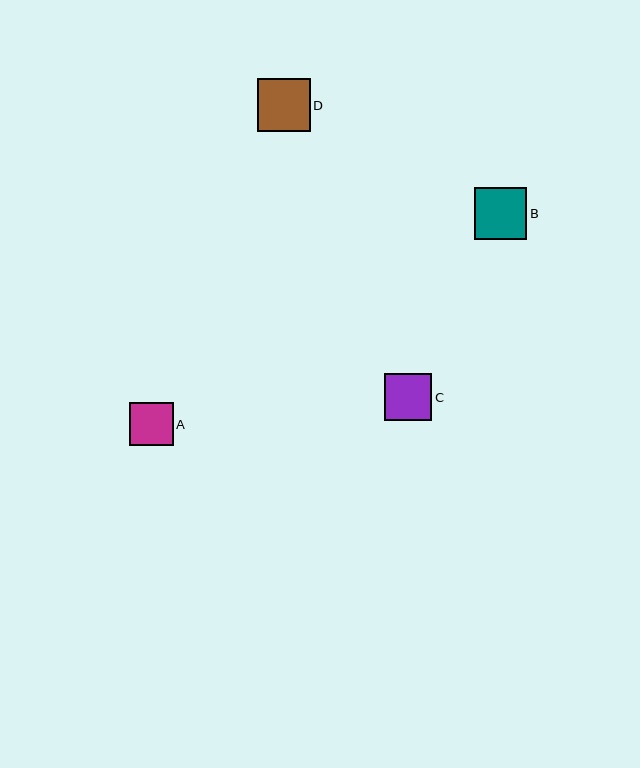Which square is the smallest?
Square A is the smallest with a size of approximately 44 pixels.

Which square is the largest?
Square D is the largest with a size of approximately 53 pixels.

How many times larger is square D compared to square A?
Square D is approximately 1.2 times the size of square A.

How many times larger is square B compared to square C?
Square B is approximately 1.1 times the size of square C.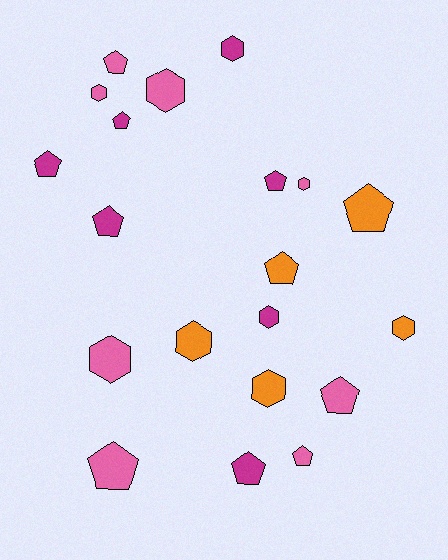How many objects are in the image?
There are 20 objects.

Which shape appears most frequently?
Pentagon, with 11 objects.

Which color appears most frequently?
Pink, with 8 objects.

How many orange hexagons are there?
There are 3 orange hexagons.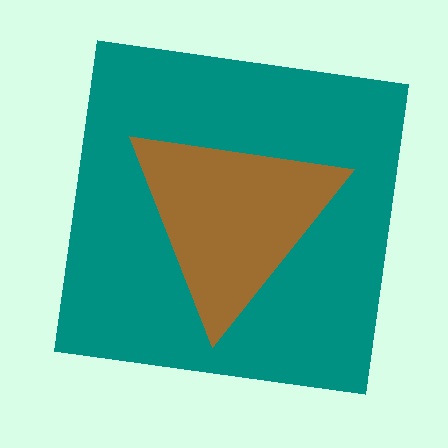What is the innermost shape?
The brown triangle.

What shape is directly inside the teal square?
The brown triangle.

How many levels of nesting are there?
2.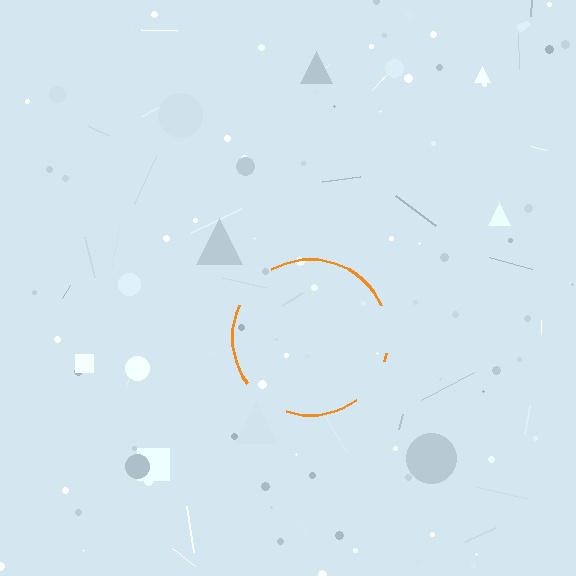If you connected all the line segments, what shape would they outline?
They would outline a circle.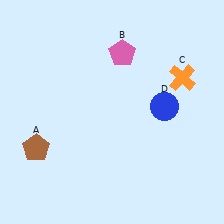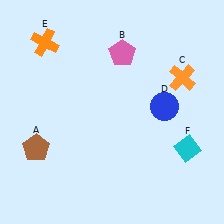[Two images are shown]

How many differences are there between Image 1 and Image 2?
There are 2 differences between the two images.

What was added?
An orange cross (E), a cyan diamond (F) were added in Image 2.